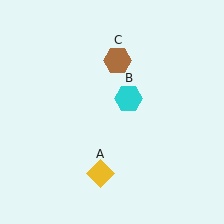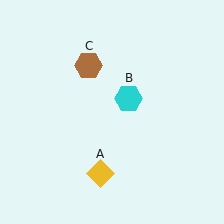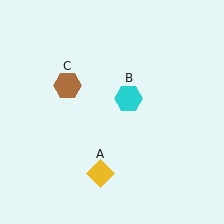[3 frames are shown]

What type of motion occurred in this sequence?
The brown hexagon (object C) rotated counterclockwise around the center of the scene.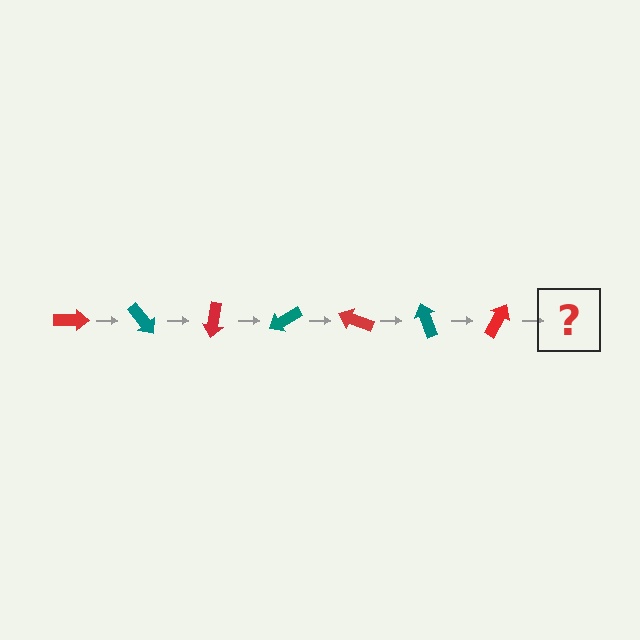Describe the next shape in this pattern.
It should be a teal arrow, rotated 350 degrees from the start.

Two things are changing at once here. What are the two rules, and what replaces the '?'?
The two rules are that it rotates 50 degrees each step and the color cycles through red and teal. The '?' should be a teal arrow, rotated 350 degrees from the start.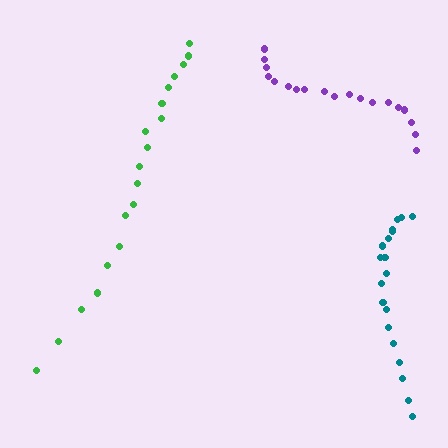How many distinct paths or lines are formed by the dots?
There are 3 distinct paths.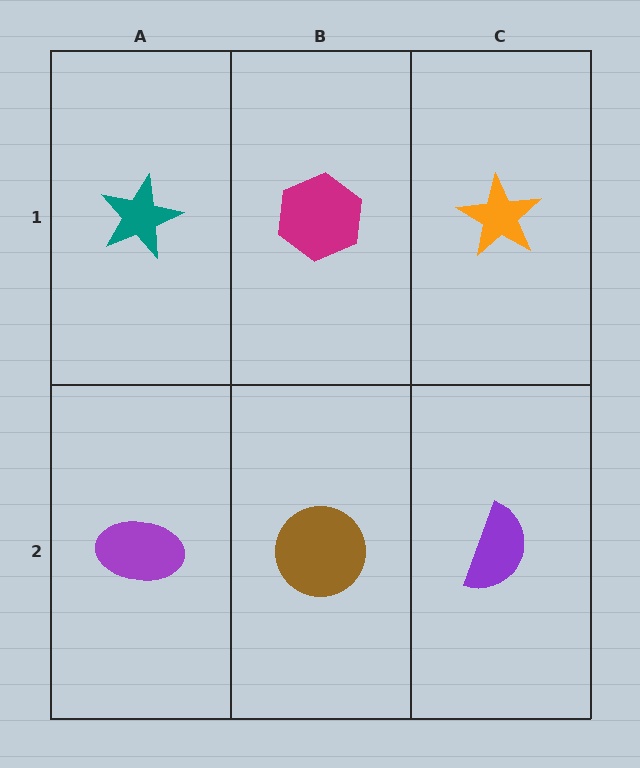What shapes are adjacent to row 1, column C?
A purple semicircle (row 2, column C), a magenta hexagon (row 1, column B).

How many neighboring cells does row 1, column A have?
2.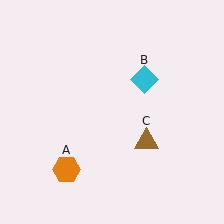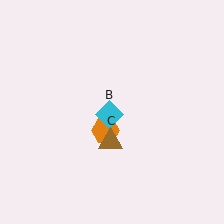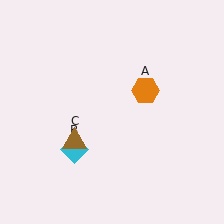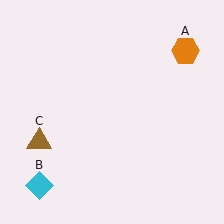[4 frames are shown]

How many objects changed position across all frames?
3 objects changed position: orange hexagon (object A), cyan diamond (object B), brown triangle (object C).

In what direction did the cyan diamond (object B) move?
The cyan diamond (object B) moved down and to the left.